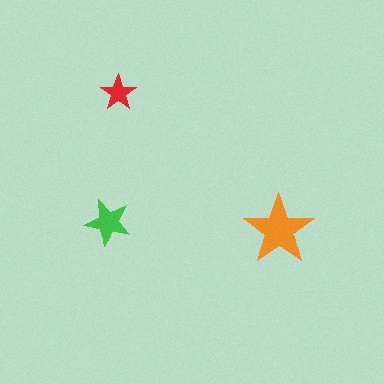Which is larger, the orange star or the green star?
The orange one.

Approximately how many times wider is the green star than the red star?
About 1.5 times wider.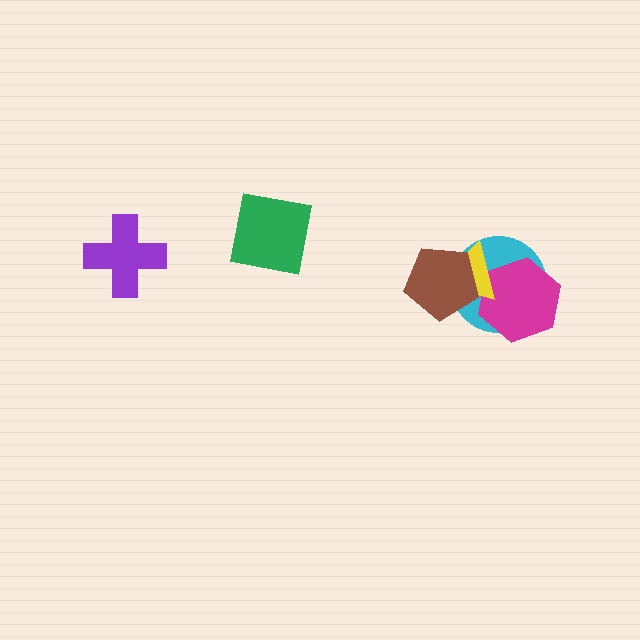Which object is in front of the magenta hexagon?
The yellow triangle is in front of the magenta hexagon.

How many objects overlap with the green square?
0 objects overlap with the green square.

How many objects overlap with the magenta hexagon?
2 objects overlap with the magenta hexagon.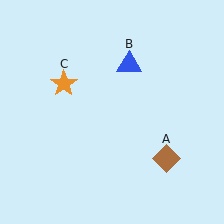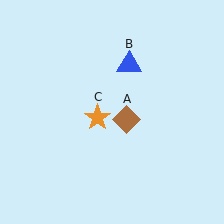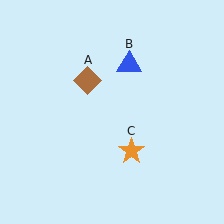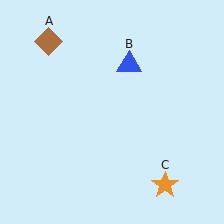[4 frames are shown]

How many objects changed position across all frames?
2 objects changed position: brown diamond (object A), orange star (object C).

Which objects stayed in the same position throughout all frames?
Blue triangle (object B) remained stationary.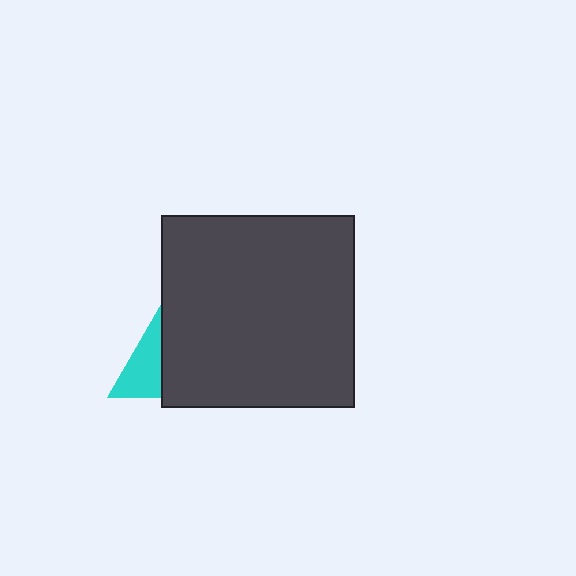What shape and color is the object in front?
The object in front is a dark gray square.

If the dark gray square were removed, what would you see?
You would see the complete cyan triangle.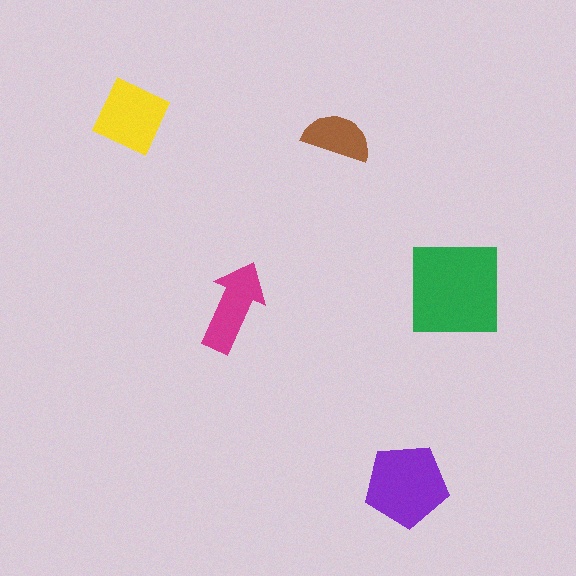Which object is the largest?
The green square.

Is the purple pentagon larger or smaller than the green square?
Smaller.